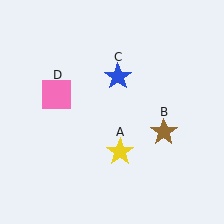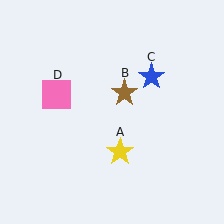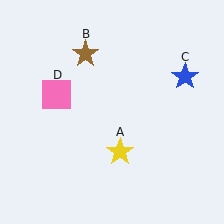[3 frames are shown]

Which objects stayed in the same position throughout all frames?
Yellow star (object A) and pink square (object D) remained stationary.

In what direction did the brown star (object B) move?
The brown star (object B) moved up and to the left.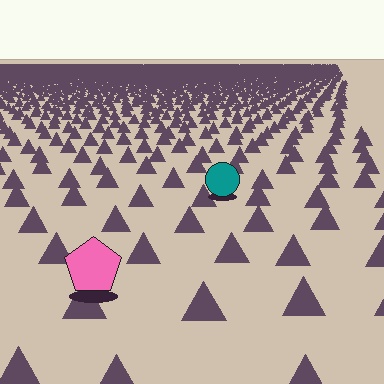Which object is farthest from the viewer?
The teal circle is farthest from the viewer. It appears smaller and the ground texture around it is denser.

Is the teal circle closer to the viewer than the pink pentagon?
No. The pink pentagon is closer — you can tell from the texture gradient: the ground texture is coarser near it.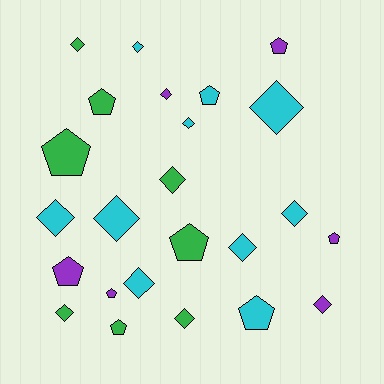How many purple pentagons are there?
There are 4 purple pentagons.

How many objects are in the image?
There are 24 objects.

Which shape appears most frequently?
Diamond, with 14 objects.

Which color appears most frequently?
Cyan, with 10 objects.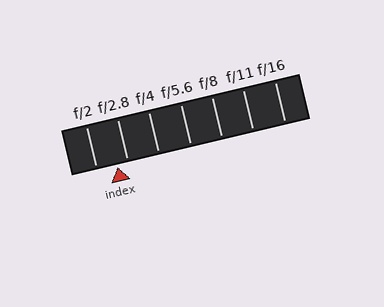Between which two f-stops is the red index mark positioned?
The index mark is between f/2 and f/2.8.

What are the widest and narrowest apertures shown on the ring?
The widest aperture shown is f/2 and the narrowest is f/16.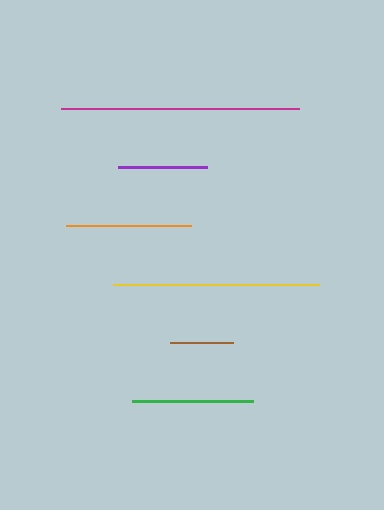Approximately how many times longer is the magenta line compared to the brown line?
The magenta line is approximately 3.8 times the length of the brown line.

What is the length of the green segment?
The green segment is approximately 121 pixels long.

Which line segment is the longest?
The magenta line is the longest at approximately 238 pixels.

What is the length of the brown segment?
The brown segment is approximately 63 pixels long.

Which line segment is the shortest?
The brown line is the shortest at approximately 63 pixels.